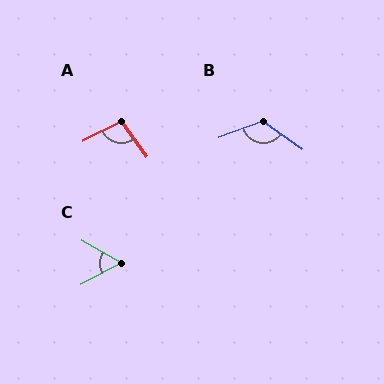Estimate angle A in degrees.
Approximately 99 degrees.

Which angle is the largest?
B, at approximately 124 degrees.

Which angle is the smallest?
C, at approximately 58 degrees.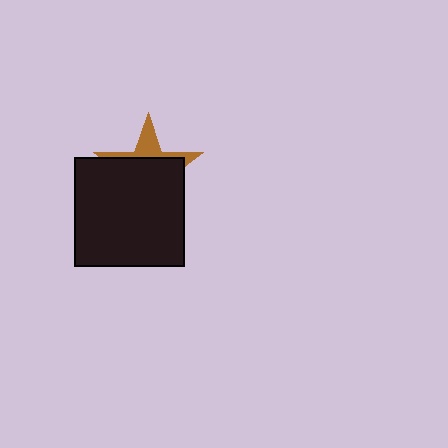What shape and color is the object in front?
The object in front is a black square.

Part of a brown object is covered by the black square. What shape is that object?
It is a star.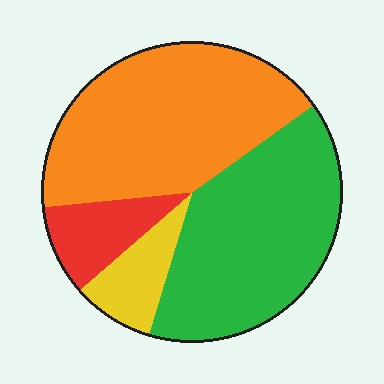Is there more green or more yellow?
Green.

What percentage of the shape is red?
Red covers about 10% of the shape.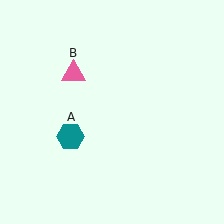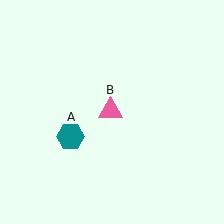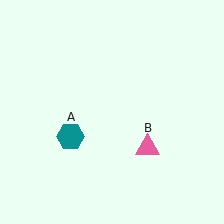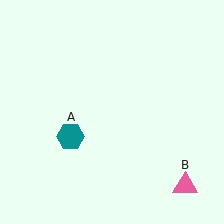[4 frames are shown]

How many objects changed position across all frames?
1 object changed position: pink triangle (object B).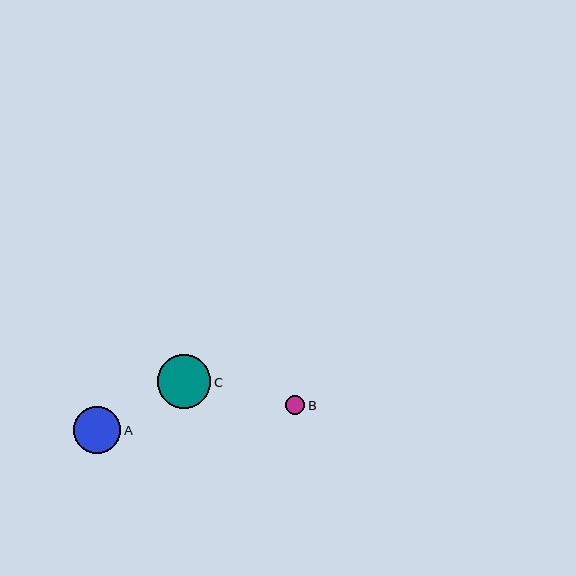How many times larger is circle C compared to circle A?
Circle C is approximately 1.1 times the size of circle A.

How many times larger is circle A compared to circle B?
Circle A is approximately 2.4 times the size of circle B.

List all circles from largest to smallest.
From largest to smallest: C, A, B.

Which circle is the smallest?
Circle B is the smallest with a size of approximately 20 pixels.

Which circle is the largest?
Circle C is the largest with a size of approximately 53 pixels.